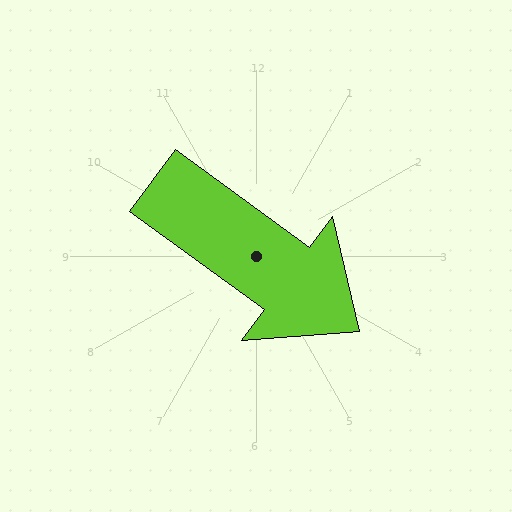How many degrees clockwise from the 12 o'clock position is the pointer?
Approximately 126 degrees.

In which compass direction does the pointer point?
Southeast.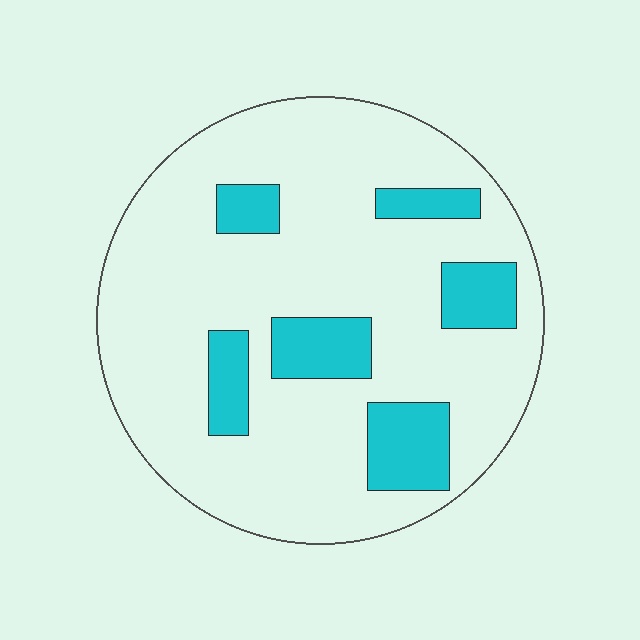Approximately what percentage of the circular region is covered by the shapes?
Approximately 20%.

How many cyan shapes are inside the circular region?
6.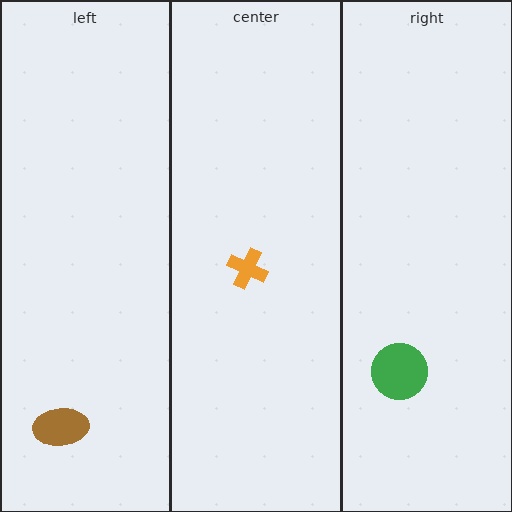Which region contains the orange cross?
The center region.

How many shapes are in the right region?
1.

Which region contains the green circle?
The right region.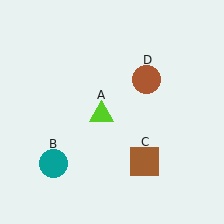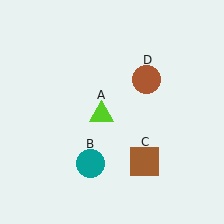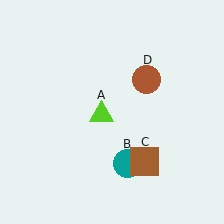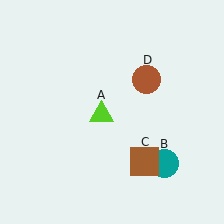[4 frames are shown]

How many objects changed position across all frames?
1 object changed position: teal circle (object B).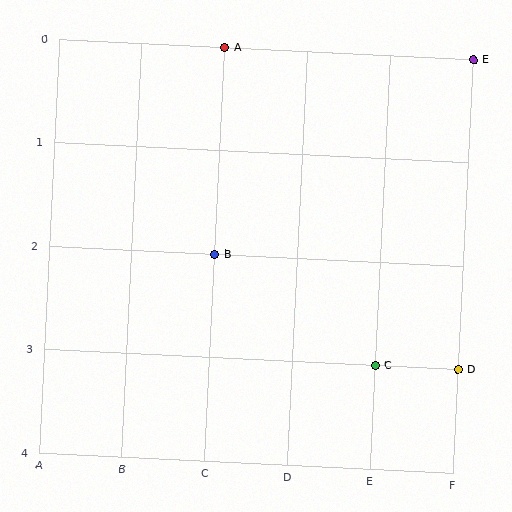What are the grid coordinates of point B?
Point B is at grid coordinates (C, 2).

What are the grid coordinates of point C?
Point C is at grid coordinates (E, 3).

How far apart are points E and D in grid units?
Points E and D are 3 rows apart.